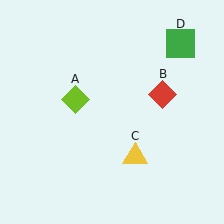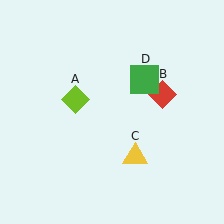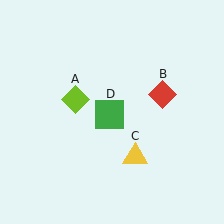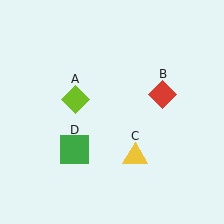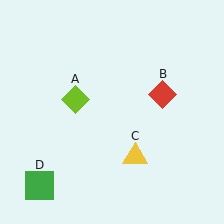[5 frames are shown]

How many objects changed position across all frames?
1 object changed position: green square (object D).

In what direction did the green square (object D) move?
The green square (object D) moved down and to the left.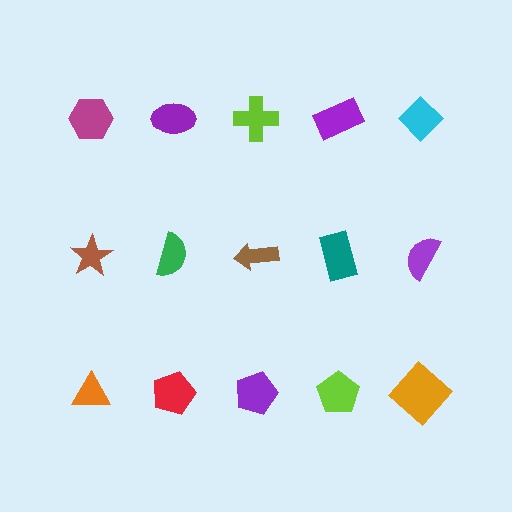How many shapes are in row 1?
5 shapes.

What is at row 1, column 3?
A lime cross.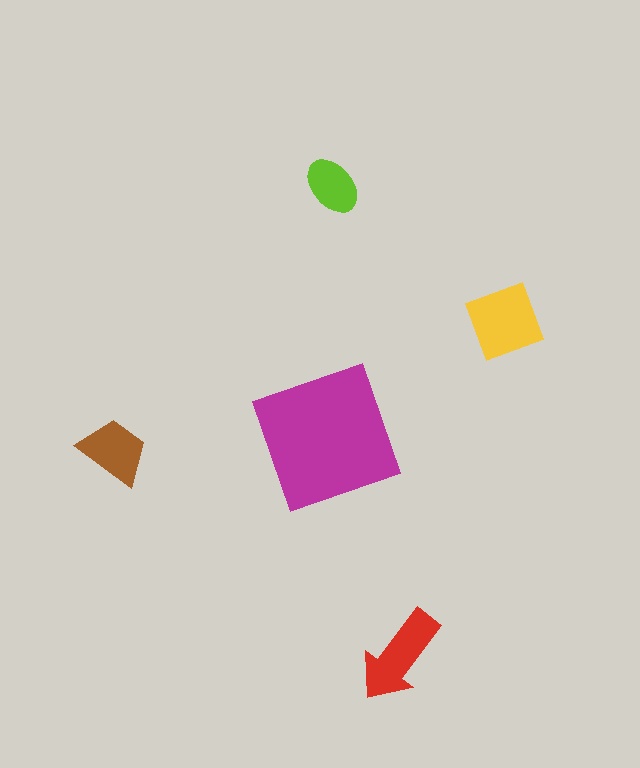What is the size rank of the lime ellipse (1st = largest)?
5th.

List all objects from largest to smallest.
The magenta square, the yellow diamond, the red arrow, the brown trapezoid, the lime ellipse.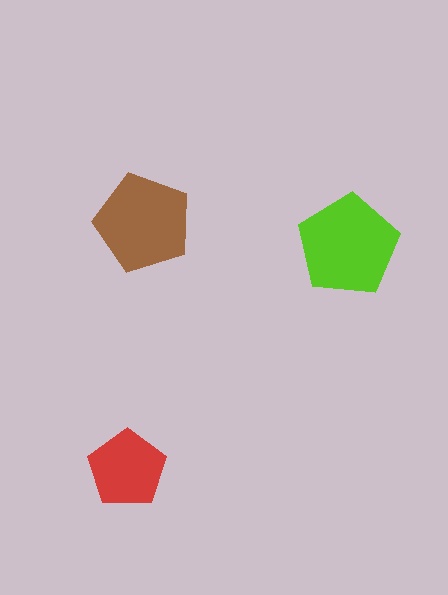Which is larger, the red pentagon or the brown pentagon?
The brown one.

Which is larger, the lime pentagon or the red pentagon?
The lime one.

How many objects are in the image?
There are 3 objects in the image.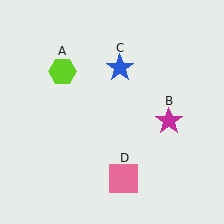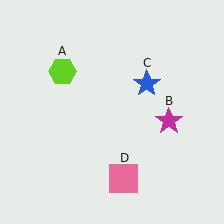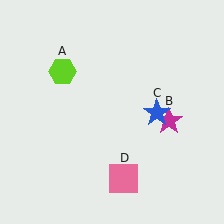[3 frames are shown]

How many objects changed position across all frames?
1 object changed position: blue star (object C).